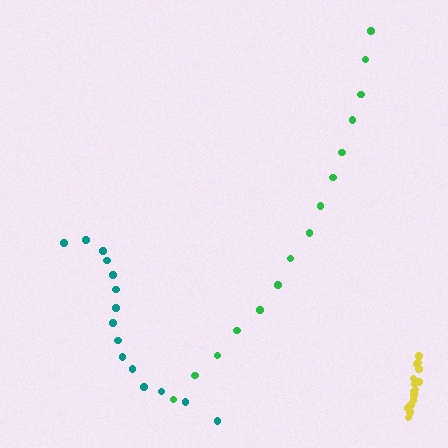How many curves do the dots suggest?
There are 3 distinct paths.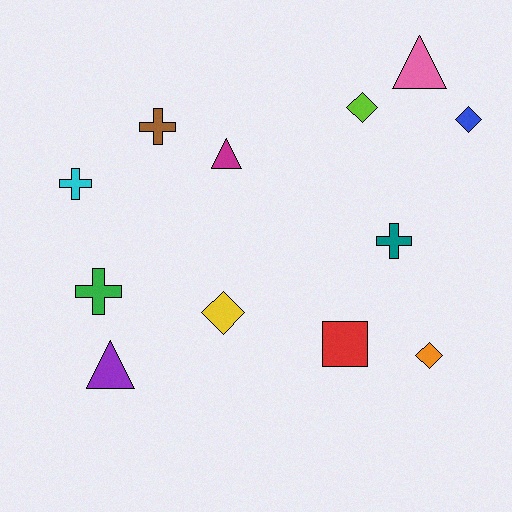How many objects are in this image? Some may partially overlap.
There are 12 objects.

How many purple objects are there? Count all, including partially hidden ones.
There is 1 purple object.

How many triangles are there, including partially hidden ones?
There are 3 triangles.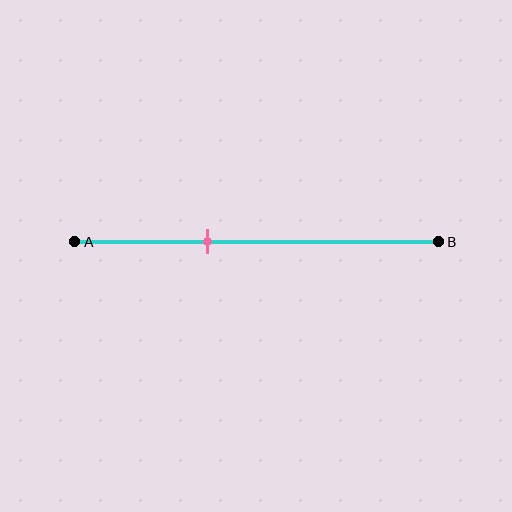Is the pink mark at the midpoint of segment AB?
No, the mark is at about 35% from A, not at the 50% midpoint.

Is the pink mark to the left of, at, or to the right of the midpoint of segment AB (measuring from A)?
The pink mark is to the left of the midpoint of segment AB.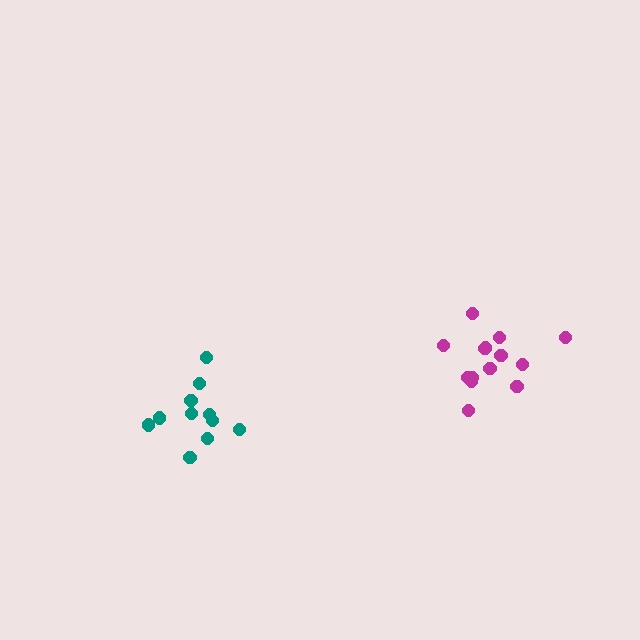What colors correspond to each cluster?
The clusters are colored: magenta, teal.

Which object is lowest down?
The teal cluster is bottommost.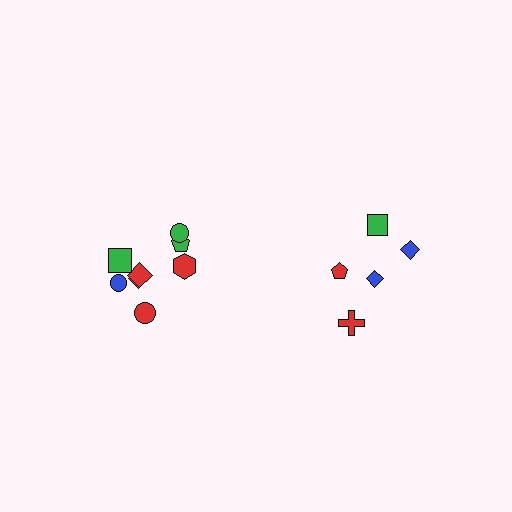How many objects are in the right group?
There are 5 objects.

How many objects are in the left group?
There are 8 objects.